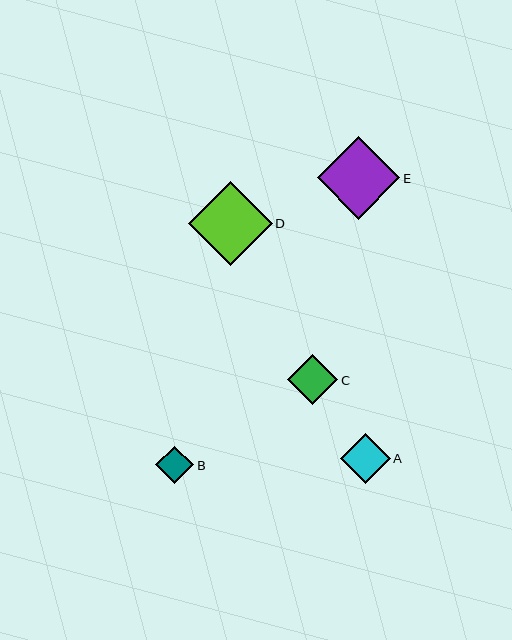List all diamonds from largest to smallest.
From largest to smallest: D, E, C, A, B.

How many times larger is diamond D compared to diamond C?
Diamond D is approximately 1.7 times the size of diamond C.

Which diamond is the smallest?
Diamond B is the smallest with a size of approximately 38 pixels.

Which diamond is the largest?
Diamond D is the largest with a size of approximately 84 pixels.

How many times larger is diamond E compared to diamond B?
Diamond E is approximately 2.2 times the size of diamond B.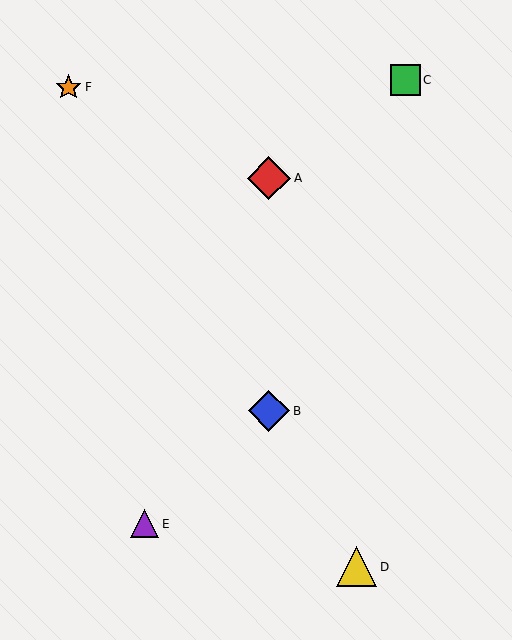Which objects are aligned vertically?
Objects A, B are aligned vertically.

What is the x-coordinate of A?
Object A is at x≈269.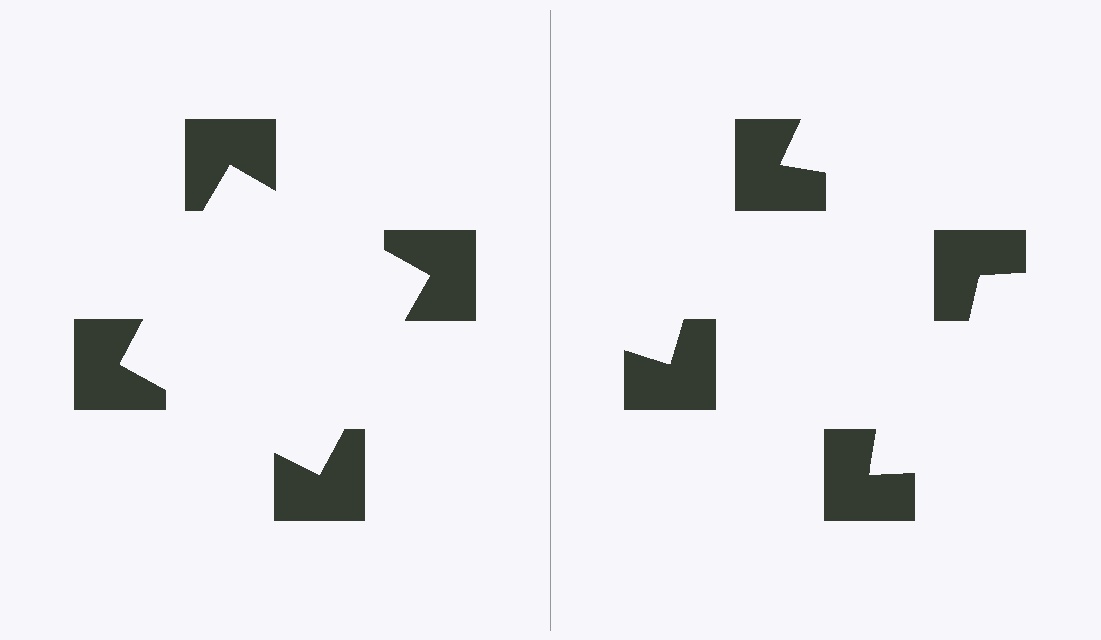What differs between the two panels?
The notched squares are positioned identically on both sides; only the wedge orientations differ. On the left they align to a square; on the right they are misaligned.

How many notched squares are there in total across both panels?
8 — 4 on each side.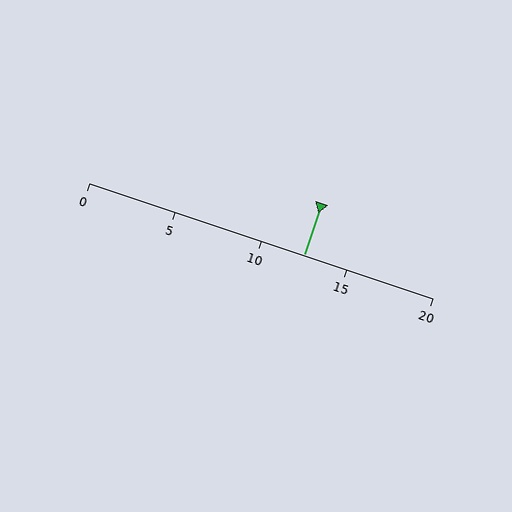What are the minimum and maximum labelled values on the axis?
The axis runs from 0 to 20.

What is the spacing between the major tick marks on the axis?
The major ticks are spaced 5 apart.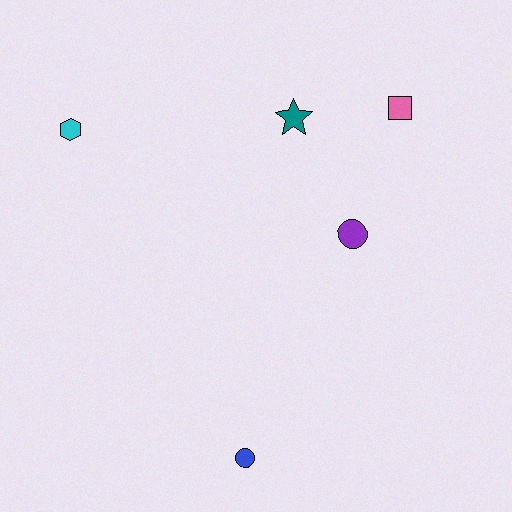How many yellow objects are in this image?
There are no yellow objects.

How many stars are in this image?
There is 1 star.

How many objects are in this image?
There are 5 objects.